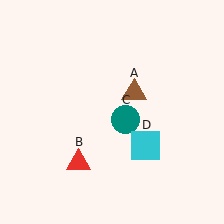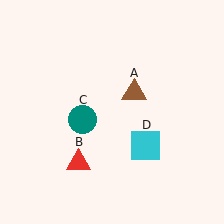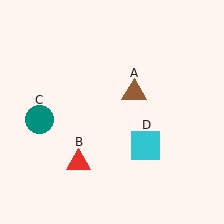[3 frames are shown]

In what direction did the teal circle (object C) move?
The teal circle (object C) moved left.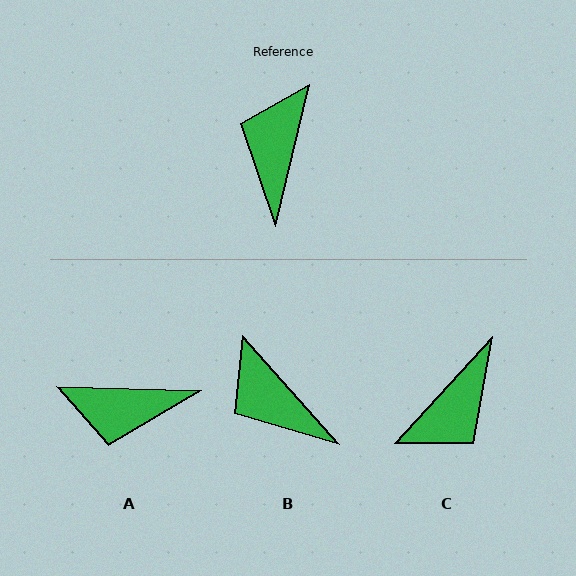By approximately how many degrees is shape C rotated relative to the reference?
Approximately 151 degrees counter-clockwise.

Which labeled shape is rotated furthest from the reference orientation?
C, about 151 degrees away.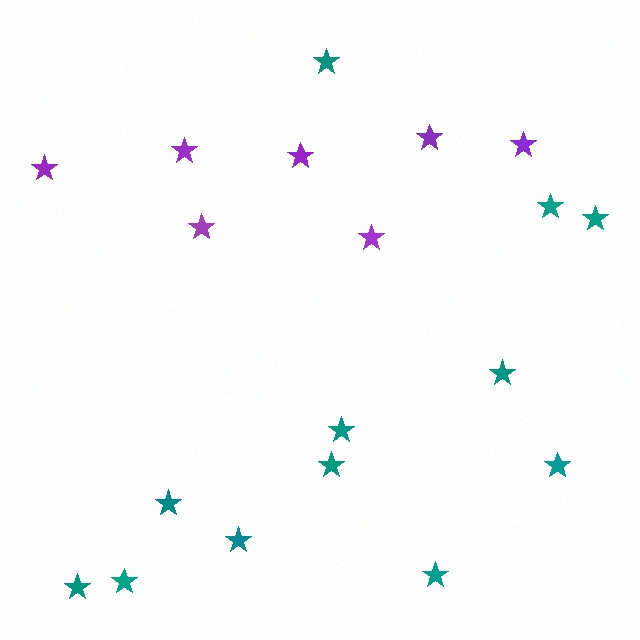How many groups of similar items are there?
There are 2 groups: one group of purple stars (7) and one group of teal stars (12).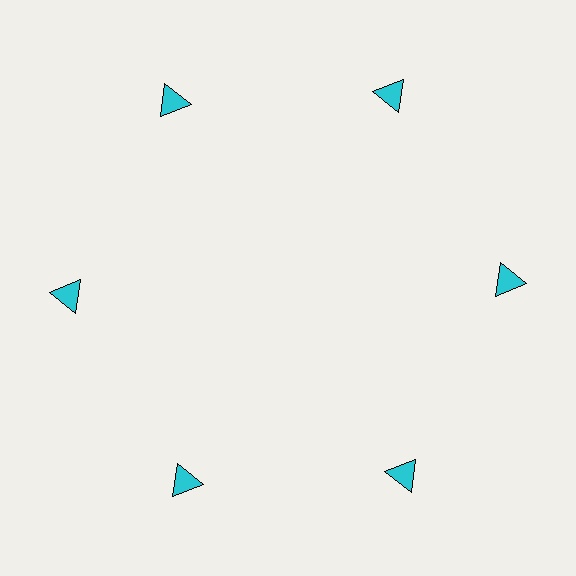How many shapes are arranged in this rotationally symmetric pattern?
There are 6 shapes, arranged in 6 groups of 1.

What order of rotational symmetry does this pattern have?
This pattern has 6-fold rotational symmetry.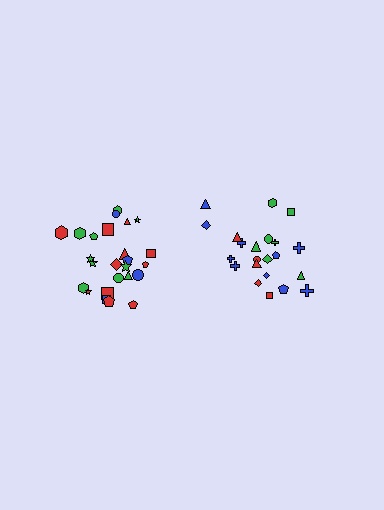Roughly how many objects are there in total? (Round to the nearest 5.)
Roughly 45 objects in total.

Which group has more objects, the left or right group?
The left group.